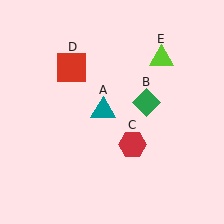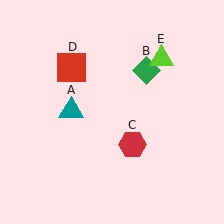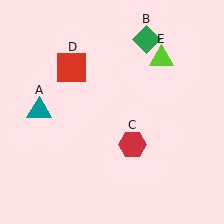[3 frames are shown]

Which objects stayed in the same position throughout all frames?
Red hexagon (object C) and red square (object D) and lime triangle (object E) remained stationary.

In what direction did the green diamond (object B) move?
The green diamond (object B) moved up.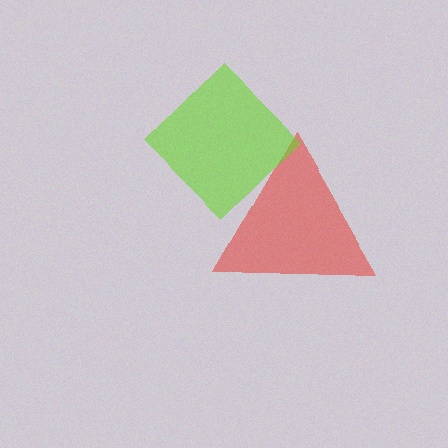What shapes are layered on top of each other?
The layered shapes are: a red triangle, a lime diamond.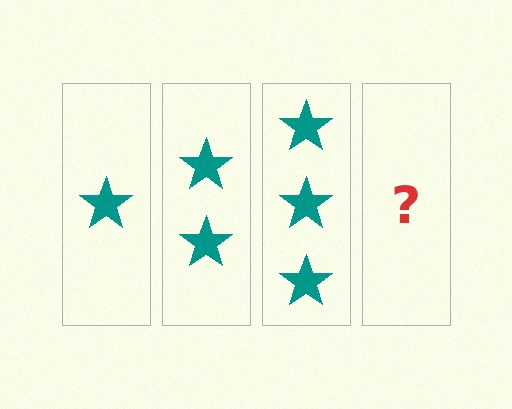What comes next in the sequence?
The next element should be 4 stars.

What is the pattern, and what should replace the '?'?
The pattern is that each step adds one more star. The '?' should be 4 stars.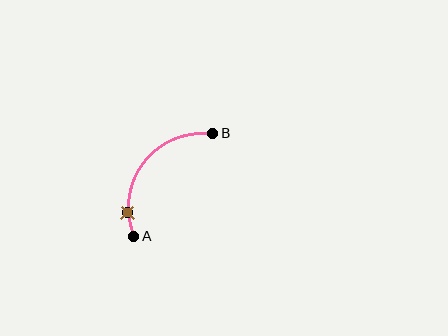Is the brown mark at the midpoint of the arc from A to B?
No. The brown mark lies on the arc but is closer to endpoint A. The arc midpoint would be at the point on the curve equidistant along the arc from both A and B.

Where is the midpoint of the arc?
The arc midpoint is the point on the curve farthest from the straight line joining A and B. It sits above and to the left of that line.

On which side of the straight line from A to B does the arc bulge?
The arc bulges above and to the left of the straight line connecting A and B.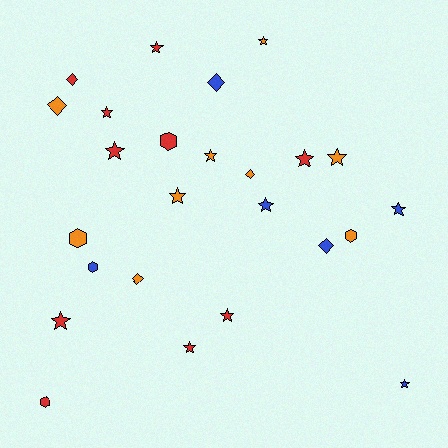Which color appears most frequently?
Red, with 10 objects.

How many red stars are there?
There are 7 red stars.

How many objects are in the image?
There are 25 objects.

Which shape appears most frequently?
Star, with 14 objects.